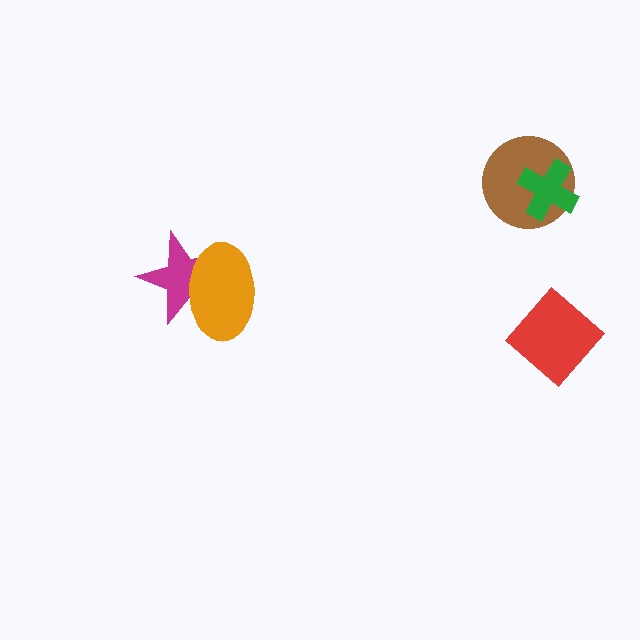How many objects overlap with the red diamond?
0 objects overlap with the red diamond.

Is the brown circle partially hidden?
Yes, it is partially covered by another shape.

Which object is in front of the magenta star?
The orange ellipse is in front of the magenta star.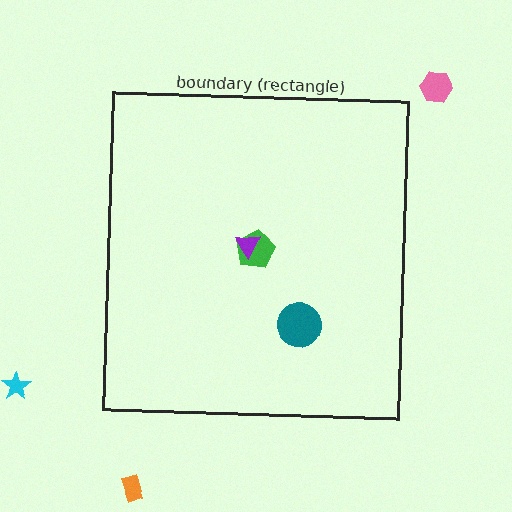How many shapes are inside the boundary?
3 inside, 3 outside.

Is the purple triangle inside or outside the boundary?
Inside.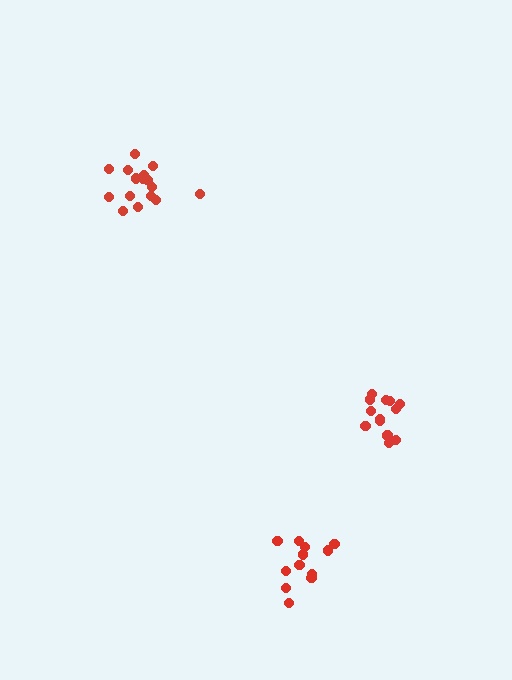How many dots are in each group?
Group 1: 16 dots, Group 2: 13 dots, Group 3: 13 dots (42 total).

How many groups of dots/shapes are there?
There are 3 groups.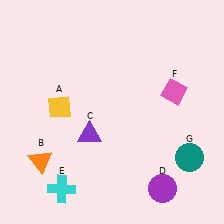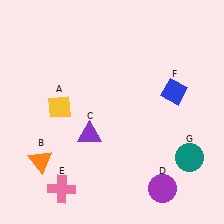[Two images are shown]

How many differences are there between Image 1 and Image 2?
There are 2 differences between the two images.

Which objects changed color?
E changed from cyan to pink. F changed from pink to blue.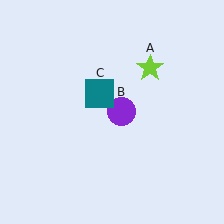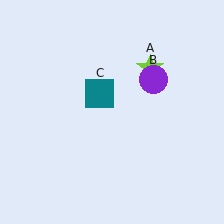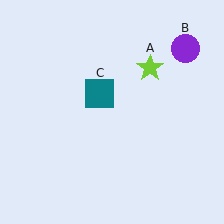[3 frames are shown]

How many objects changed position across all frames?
1 object changed position: purple circle (object B).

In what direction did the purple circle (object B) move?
The purple circle (object B) moved up and to the right.